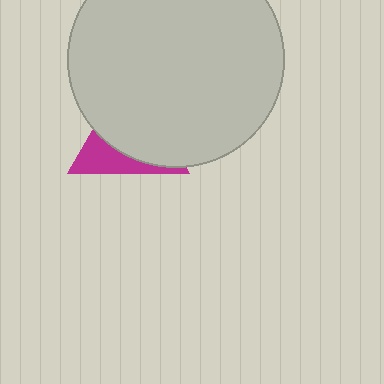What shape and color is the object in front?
The object in front is a light gray circle.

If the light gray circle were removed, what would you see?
You would see the complete magenta triangle.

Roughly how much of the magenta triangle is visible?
A small part of it is visible (roughly 32%).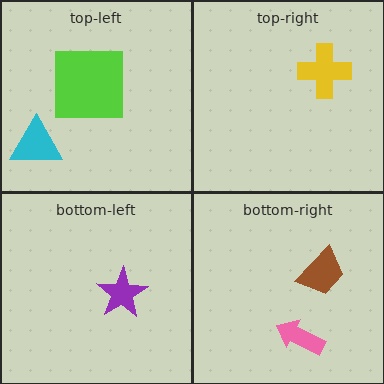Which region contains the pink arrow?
The bottom-right region.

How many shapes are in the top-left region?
2.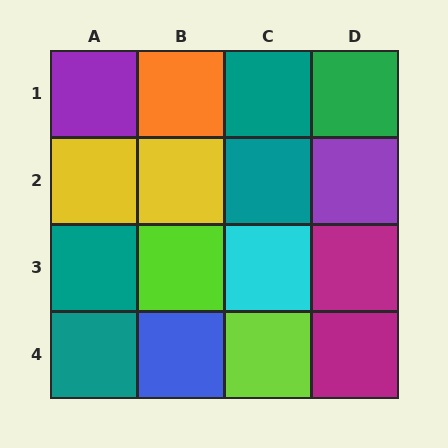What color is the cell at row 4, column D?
Magenta.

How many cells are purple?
2 cells are purple.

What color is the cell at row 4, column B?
Blue.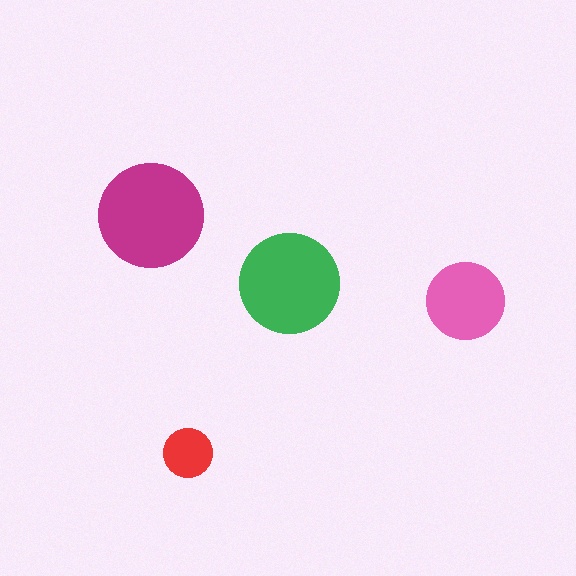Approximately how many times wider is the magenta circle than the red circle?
About 2 times wider.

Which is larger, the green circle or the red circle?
The green one.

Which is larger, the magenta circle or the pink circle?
The magenta one.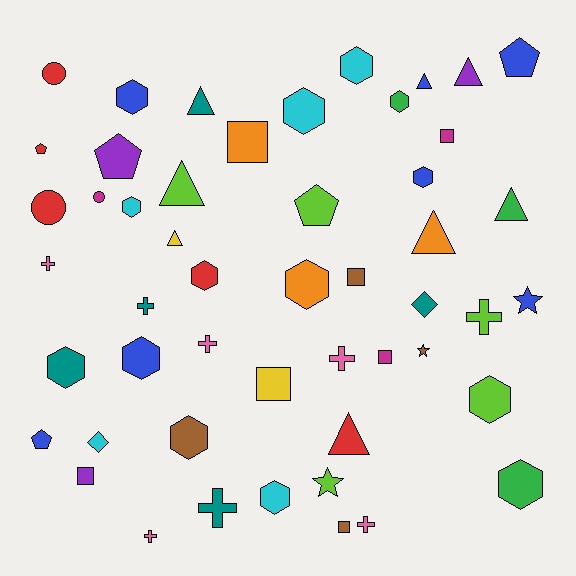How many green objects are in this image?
There are 3 green objects.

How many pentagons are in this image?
There are 5 pentagons.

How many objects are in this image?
There are 50 objects.